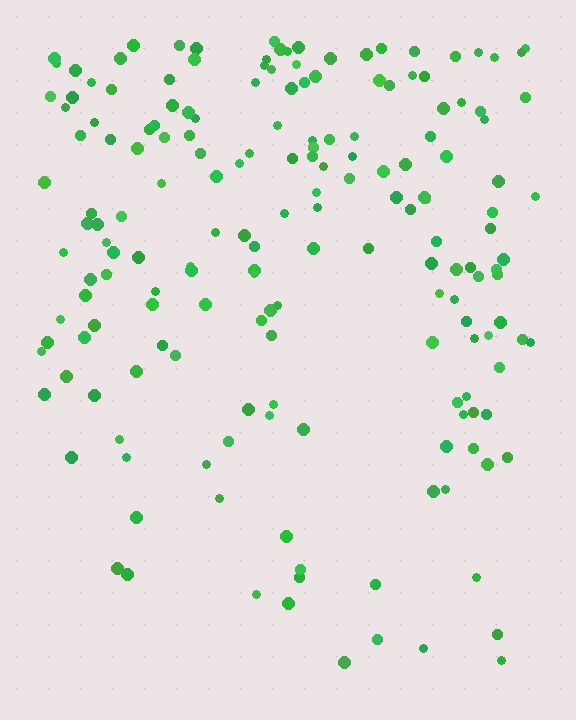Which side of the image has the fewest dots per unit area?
The bottom.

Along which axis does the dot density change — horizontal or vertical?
Vertical.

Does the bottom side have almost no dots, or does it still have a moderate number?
Still a moderate number, just noticeably fewer than the top.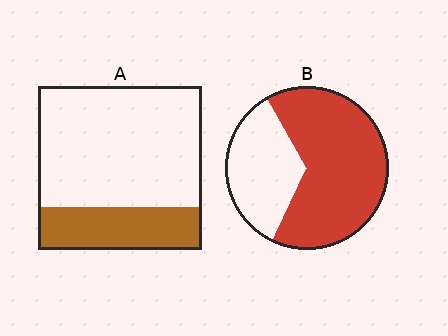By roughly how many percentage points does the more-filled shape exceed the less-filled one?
By roughly 40 percentage points (B over A).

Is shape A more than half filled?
No.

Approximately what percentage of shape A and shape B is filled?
A is approximately 25% and B is approximately 65%.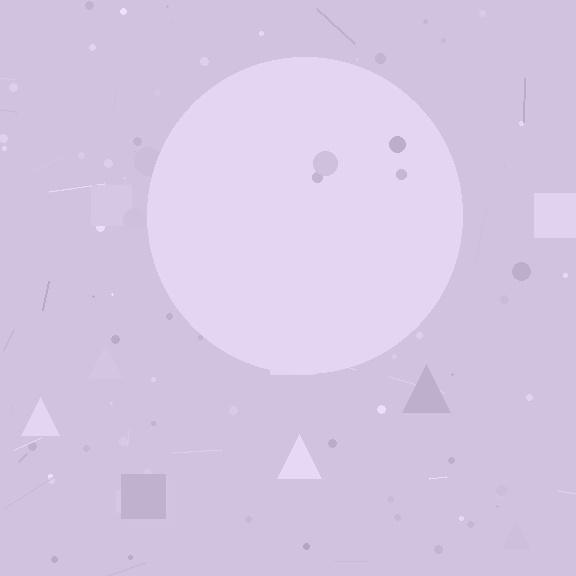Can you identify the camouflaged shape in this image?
The camouflaged shape is a circle.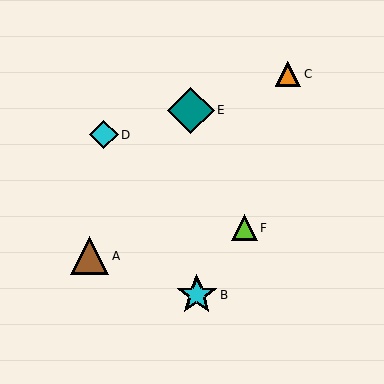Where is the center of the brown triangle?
The center of the brown triangle is at (90, 256).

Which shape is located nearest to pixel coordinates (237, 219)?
The lime triangle (labeled F) at (244, 228) is nearest to that location.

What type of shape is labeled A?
Shape A is a brown triangle.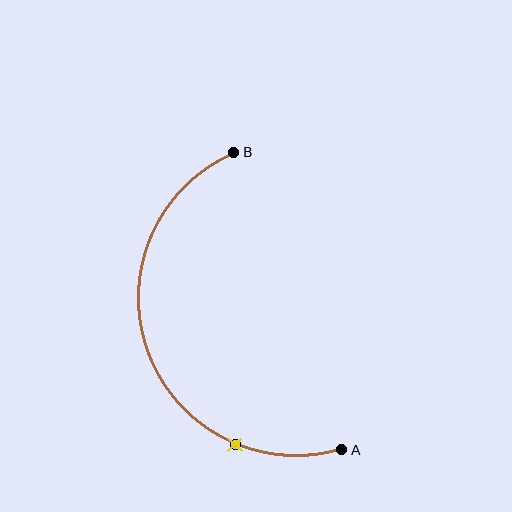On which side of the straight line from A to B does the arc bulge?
The arc bulges to the left of the straight line connecting A and B.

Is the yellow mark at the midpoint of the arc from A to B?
No. The yellow mark lies on the arc but is closer to endpoint A. The arc midpoint would be at the point on the curve equidistant along the arc from both A and B.